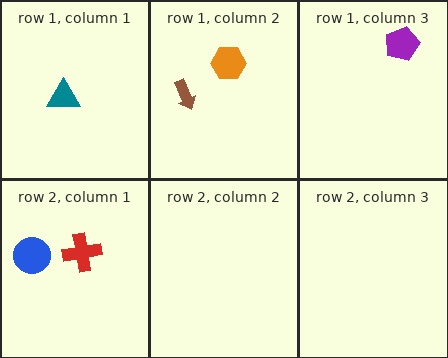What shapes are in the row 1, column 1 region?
The teal triangle.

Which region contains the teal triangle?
The row 1, column 1 region.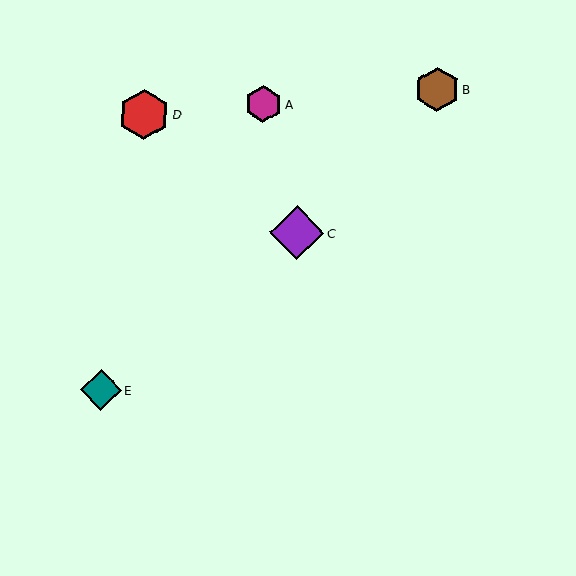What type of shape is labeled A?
Shape A is a magenta hexagon.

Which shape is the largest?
The purple diamond (labeled C) is the largest.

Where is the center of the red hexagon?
The center of the red hexagon is at (144, 114).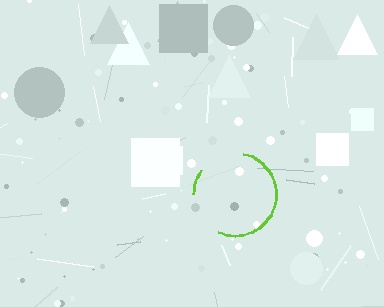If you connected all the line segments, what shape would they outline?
They would outline a circle.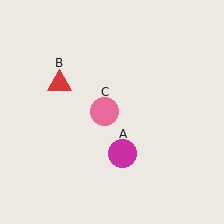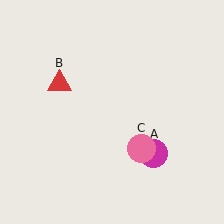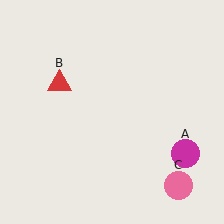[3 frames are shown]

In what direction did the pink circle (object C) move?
The pink circle (object C) moved down and to the right.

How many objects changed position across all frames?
2 objects changed position: magenta circle (object A), pink circle (object C).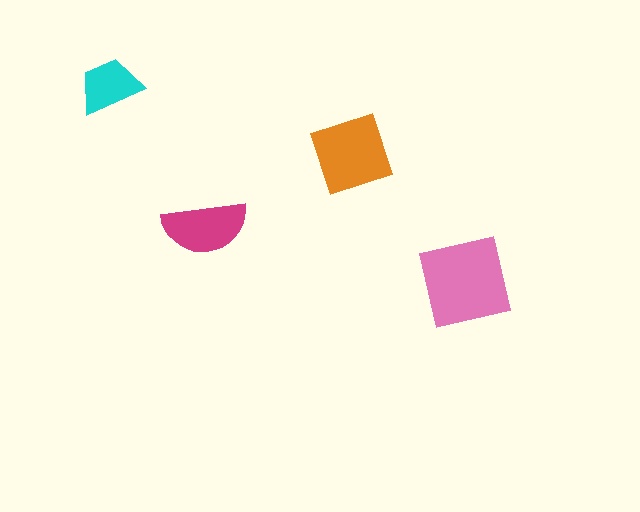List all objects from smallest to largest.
The cyan trapezoid, the magenta semicircle, the orange diamond, the pink square.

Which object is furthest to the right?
The pink square is rightmost.